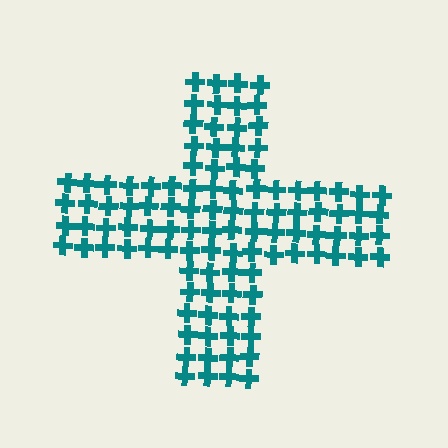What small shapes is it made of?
It is made of small crosses.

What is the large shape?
The large shape is a cross.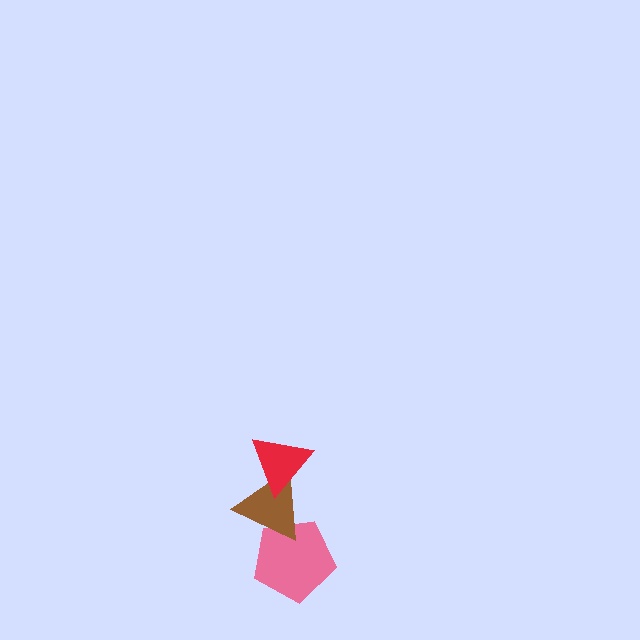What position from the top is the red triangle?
The red triangle is 1st from the top.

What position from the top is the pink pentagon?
The pink pentagon is 3rd from the top.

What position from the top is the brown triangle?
The brown triangle is 2nd from the top.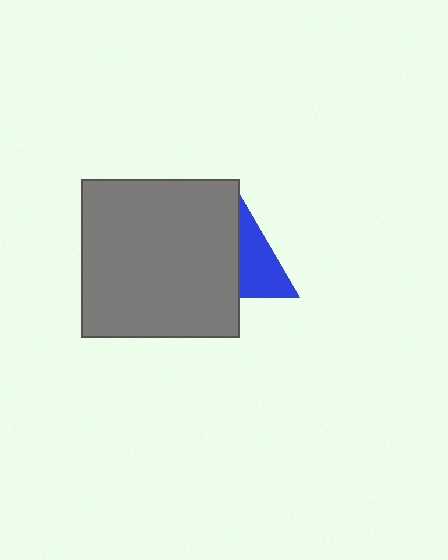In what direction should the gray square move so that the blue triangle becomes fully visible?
The gray square should move left. That is the shortest direction to clear the overlap and leave the blue triangle fully visible.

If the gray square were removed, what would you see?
You would see the complete blue triangle.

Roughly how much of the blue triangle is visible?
About half of it is visible (roughly 49%).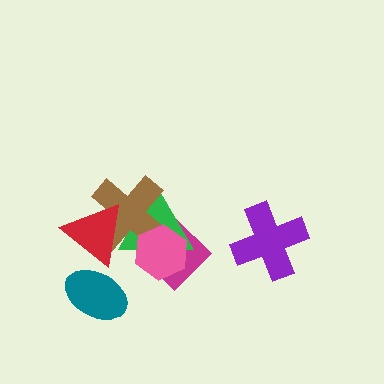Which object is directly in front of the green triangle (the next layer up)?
The brown cross is directly in front of the green triangle.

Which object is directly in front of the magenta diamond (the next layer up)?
The green triangle is directly in front of the magenta diamond.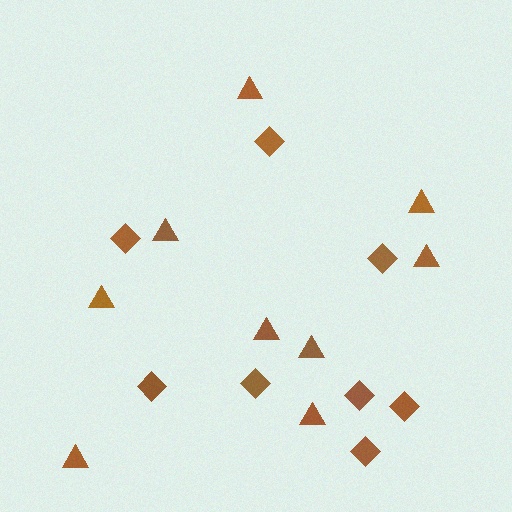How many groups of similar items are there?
There are 2 groups: one group of triangles (9) and one group of diamonds (8).